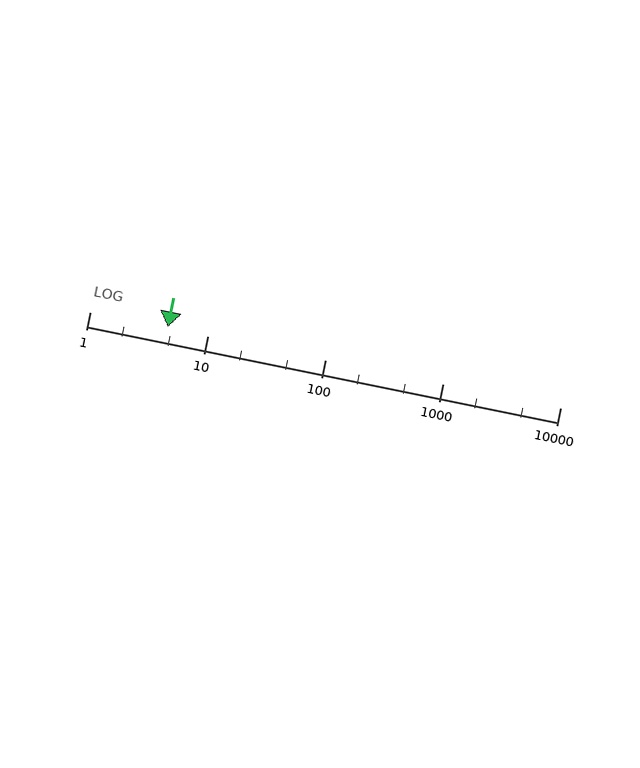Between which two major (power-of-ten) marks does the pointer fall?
The pointer is between 1 and 10.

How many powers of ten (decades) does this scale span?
The scale spans 4 decades, from 1 to 10000.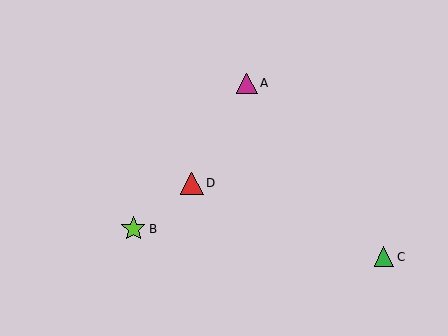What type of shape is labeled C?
Shape C is a green triangle.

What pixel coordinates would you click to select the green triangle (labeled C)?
Click at (384, 257) to select the green triangle C.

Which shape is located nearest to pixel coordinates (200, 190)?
The red triangle (labeled D) at (192, 183) is nearest to that location.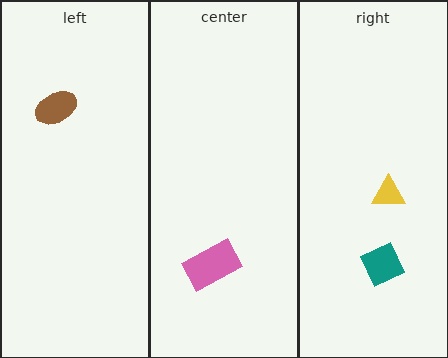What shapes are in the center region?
The pink rectangle.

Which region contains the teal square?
The right region.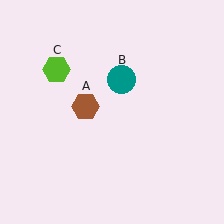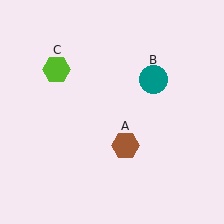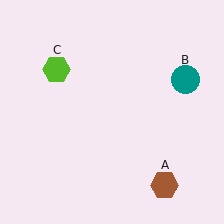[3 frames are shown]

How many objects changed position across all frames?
2 objects changed position: brown hexagon (object A), teal circle (object B).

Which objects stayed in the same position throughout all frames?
Lime hexagon (object C) remained stationary.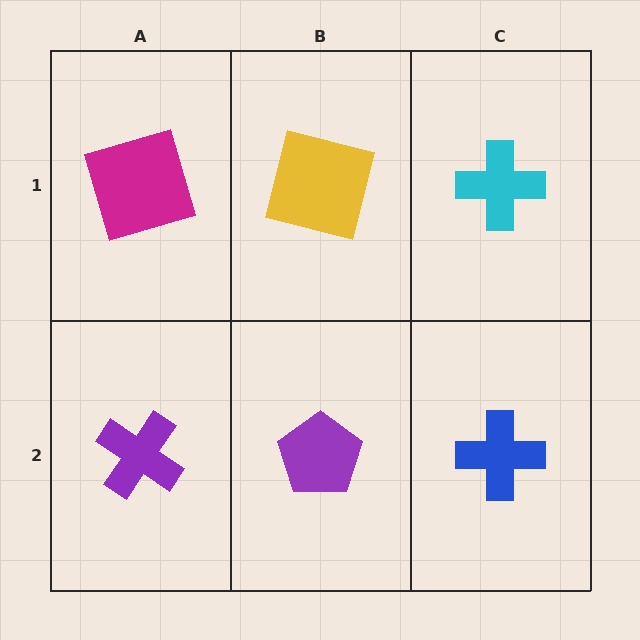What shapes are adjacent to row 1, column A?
A purple cross (row 2, column A), a yellow square (row 1, column B).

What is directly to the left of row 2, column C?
A purple pentagon.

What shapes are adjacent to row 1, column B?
A purple pentagon (row 2, column B), a magenta square (row 1, column A), a cyan cross (row 1, column C).